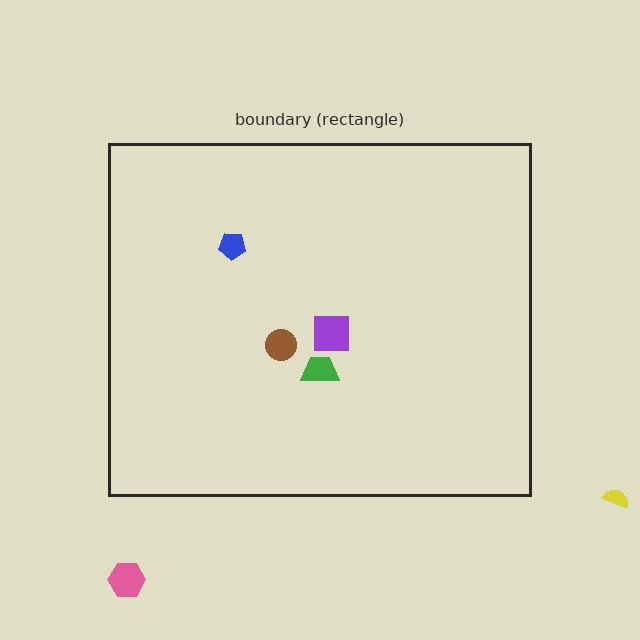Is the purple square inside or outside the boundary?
Inside.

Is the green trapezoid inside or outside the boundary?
Inside.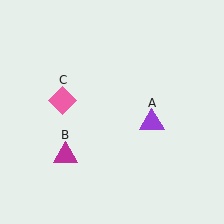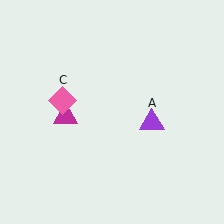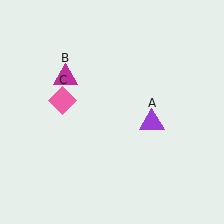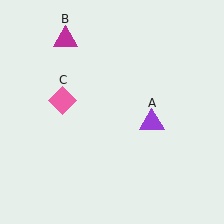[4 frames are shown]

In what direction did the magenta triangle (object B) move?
The magenta triangle (object B) moved up.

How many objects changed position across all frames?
1 object changed position: magenta triangle (object B).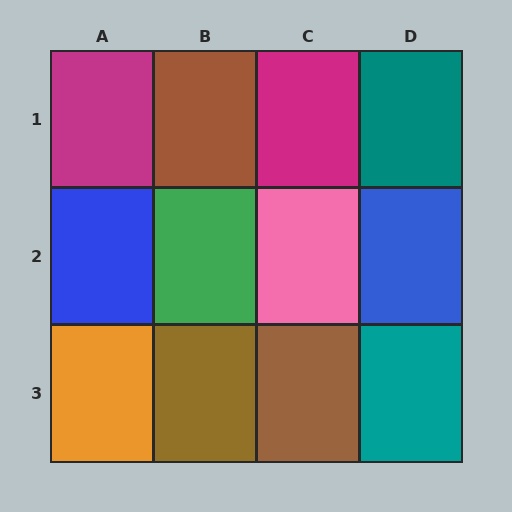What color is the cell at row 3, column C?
Brown.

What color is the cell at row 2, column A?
Blue.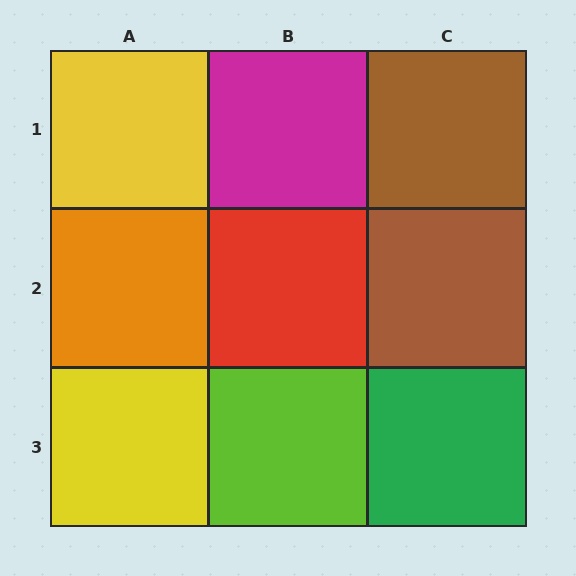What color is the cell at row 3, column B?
Lime.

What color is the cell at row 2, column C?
Brown.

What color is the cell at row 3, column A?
Yellow.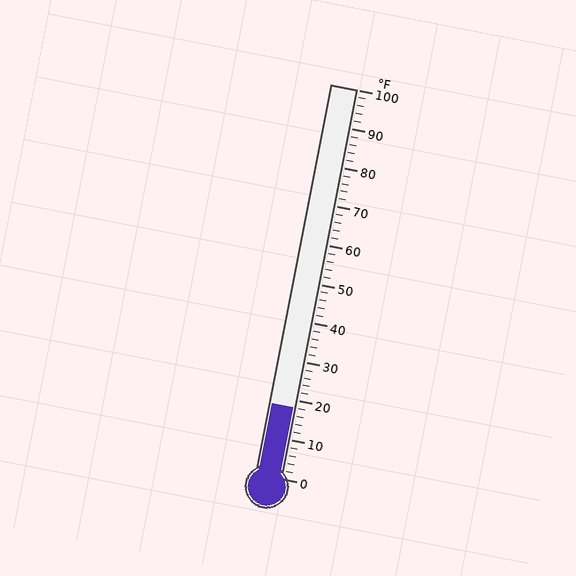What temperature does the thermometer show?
The thermometer shows approximately 18°F.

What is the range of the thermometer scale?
The thermometer scale ranges from 0°F to 100°F.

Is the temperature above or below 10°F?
The temperature is above 10°F.